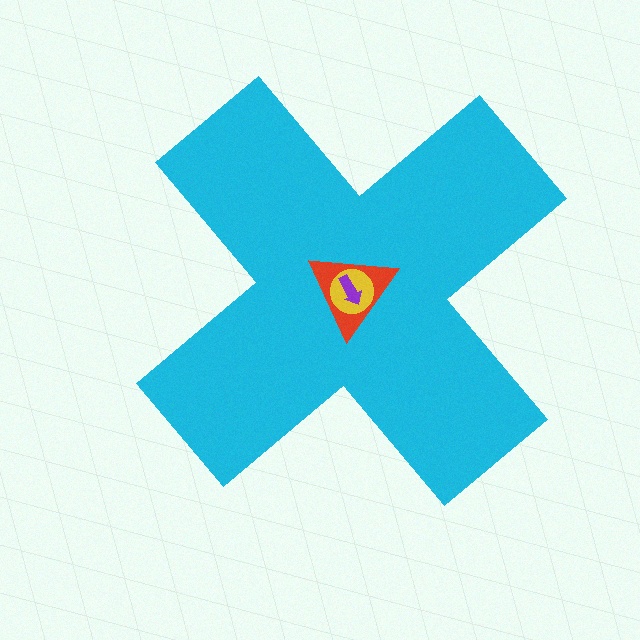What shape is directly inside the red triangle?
The yellow circle.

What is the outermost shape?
The cyan cross.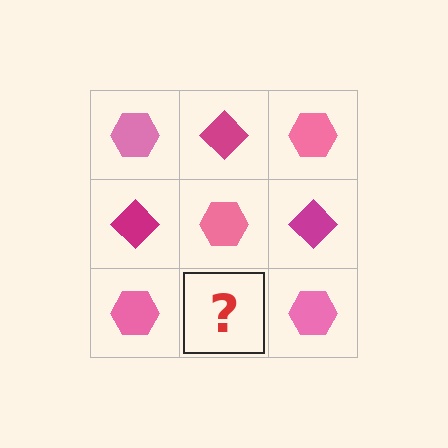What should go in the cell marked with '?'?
The missing cell should contain a magenta diamond.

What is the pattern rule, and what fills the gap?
The rule is that it alternates pink hexagon and magenta diamond in a checkerboard pattern. The gap should be filled with a magenta diamond.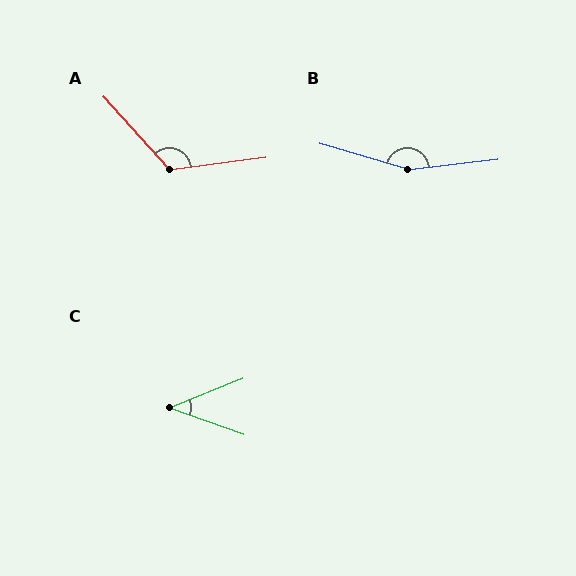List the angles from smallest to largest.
C (41°), A (125°), B (157°).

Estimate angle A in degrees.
Approximately 125 degrees.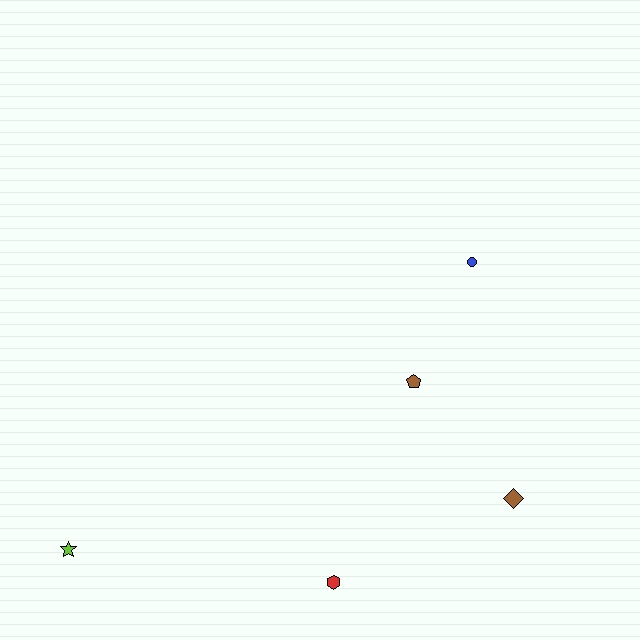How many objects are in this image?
There are 5 objects.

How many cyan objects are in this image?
There are no cyan objects.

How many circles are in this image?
There is 1 circle.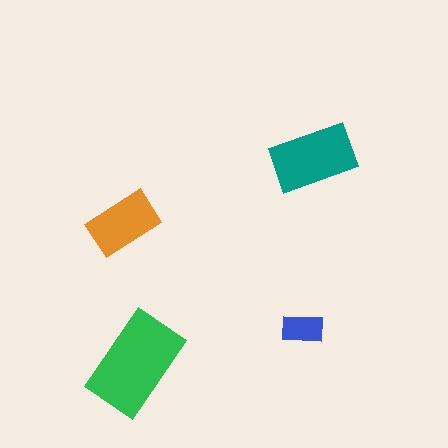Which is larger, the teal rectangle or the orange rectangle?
The teal one.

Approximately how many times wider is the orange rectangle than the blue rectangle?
About 1.5 times wider.